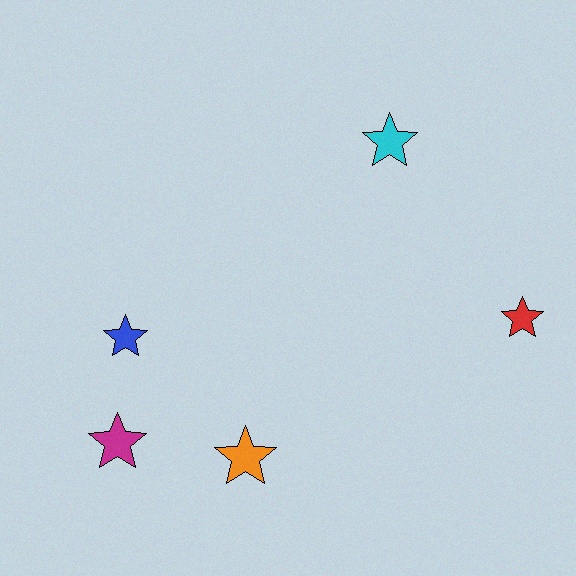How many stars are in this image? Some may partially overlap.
There are 5 stars.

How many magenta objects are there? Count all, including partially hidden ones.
There is 1 magenta object.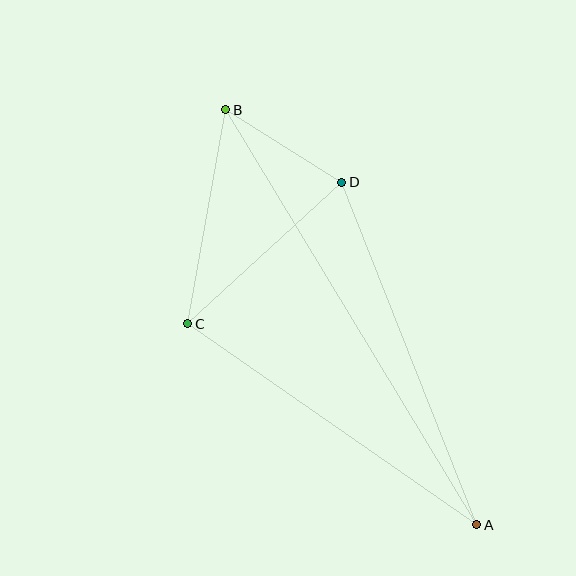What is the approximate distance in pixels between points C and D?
The distance between C and D is approximately 209 pixels.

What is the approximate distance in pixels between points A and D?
The distance between A and D is approximately 368 pixels.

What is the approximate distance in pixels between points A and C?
The distance between A and C is approximately 352 pixels.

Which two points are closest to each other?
Points B and D are closest to each other.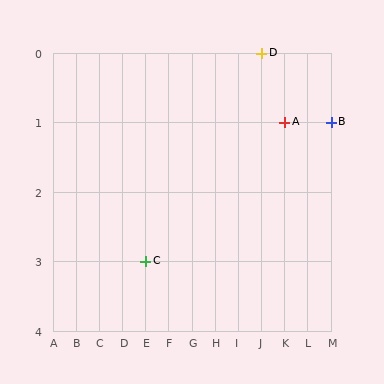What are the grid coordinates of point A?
Point A is at grid coordinates (K, 1).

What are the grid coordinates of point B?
Point B is at grid coordinates (M, 1).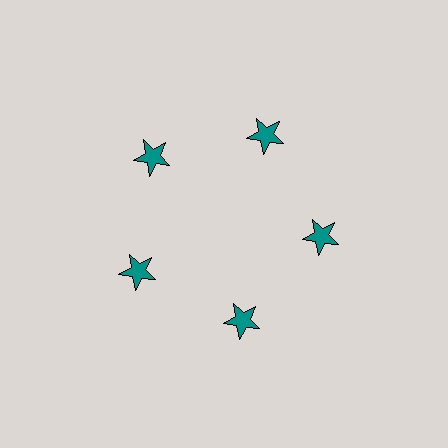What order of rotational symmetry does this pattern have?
This pattern has 5-fold rotational symmetry.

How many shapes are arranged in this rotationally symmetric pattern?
There are 5 shapes, arranged in 5 groups of 1.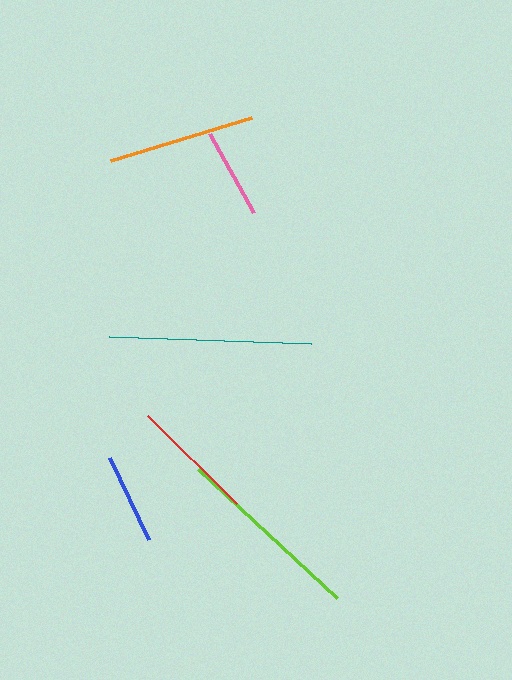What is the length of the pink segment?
The pink segment is approximately 90 pixels long.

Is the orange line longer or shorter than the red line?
The orange line is longer than the red line.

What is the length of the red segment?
The red segment is approximately 125 pixels long.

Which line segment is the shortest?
The pink line is the shortest at approximately 90 pixels.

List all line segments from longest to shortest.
From longest to shortest: teal, lime, orange, red, blue, pink.